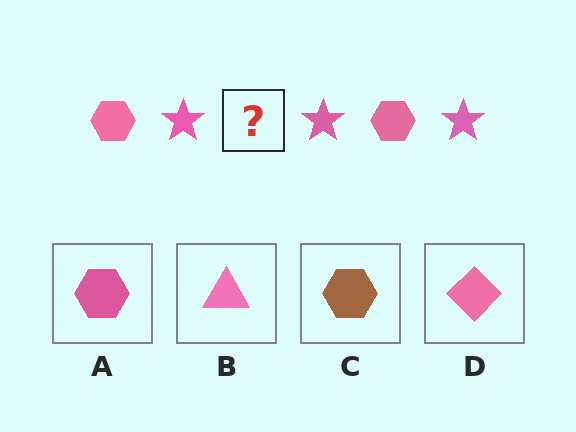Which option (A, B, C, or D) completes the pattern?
A.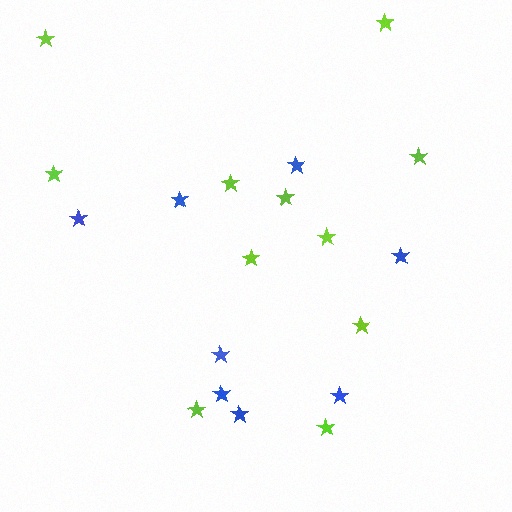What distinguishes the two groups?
There are 2 groups: one group of blue stars (8) and one group of lime stars (11).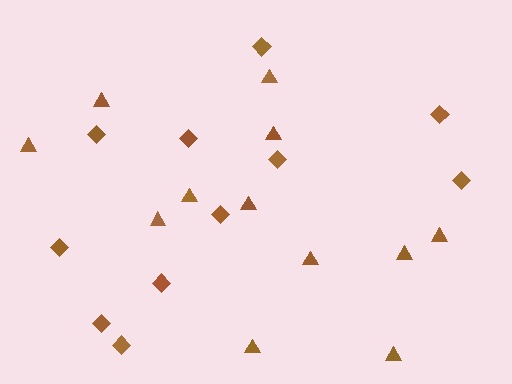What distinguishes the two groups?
There are 2 groups: one group of triangles (12) and one group of diamonds (11).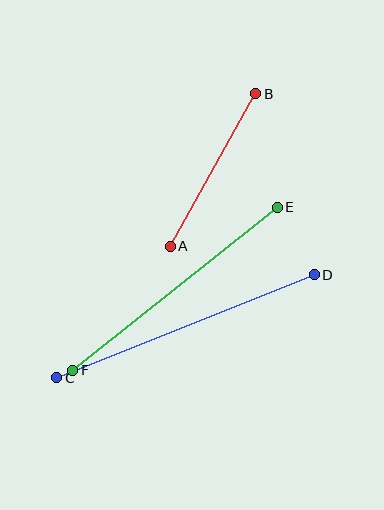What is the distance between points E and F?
The distance is approximately 262 pixels.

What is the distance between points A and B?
The distance is approximately 175 pixels.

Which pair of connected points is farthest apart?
Points C and D are farthest apart.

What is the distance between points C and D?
The distance is approximately 277 pixels.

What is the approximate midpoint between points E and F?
The midpoint is at approximately (175, 289) pixels.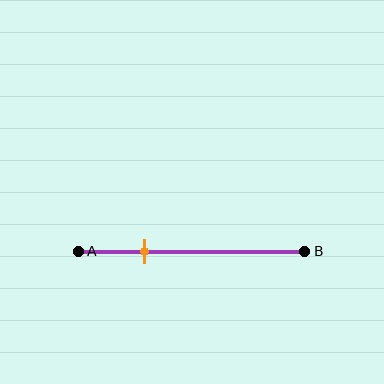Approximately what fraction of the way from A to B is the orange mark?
The orange mark is approximately 30% of the way from A to B.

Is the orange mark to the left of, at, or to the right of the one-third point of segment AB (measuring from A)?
The orange mark is to the left of the one-third point of segment AB.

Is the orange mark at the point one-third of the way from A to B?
No, the mark is at about 30% from A, not at the 33% one-third point.